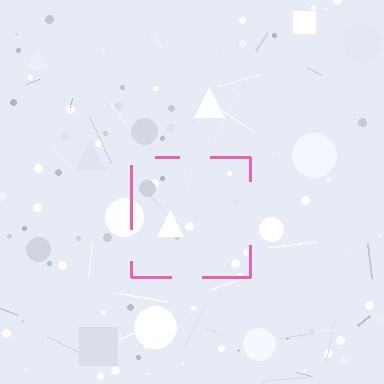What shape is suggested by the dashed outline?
The dashed outline suggests a square.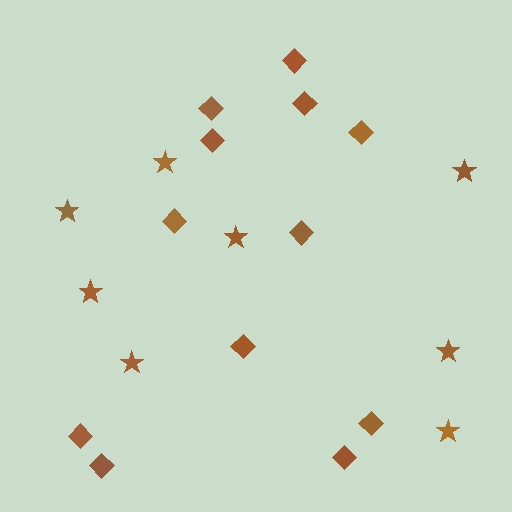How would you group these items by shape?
There are 2 groups: one group of stars (8) and one group of diamonds (12).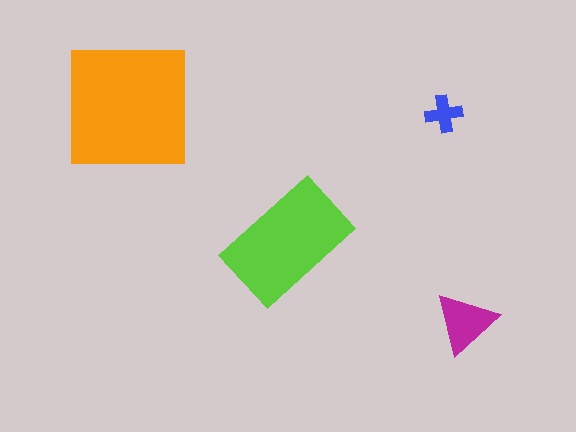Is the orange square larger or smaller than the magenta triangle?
Larger.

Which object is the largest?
The orange square.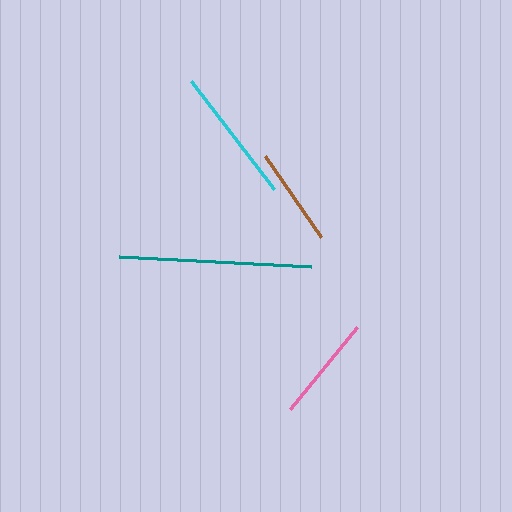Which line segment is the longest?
The teal line is the longest at approximately 192 pixels.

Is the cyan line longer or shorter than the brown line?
The cyan line is longer than the brown line.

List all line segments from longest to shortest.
From longest to shortest: teal, cyan, pink, brown.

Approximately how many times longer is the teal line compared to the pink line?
The teal line is approximately 1.8 times the length of the pink line.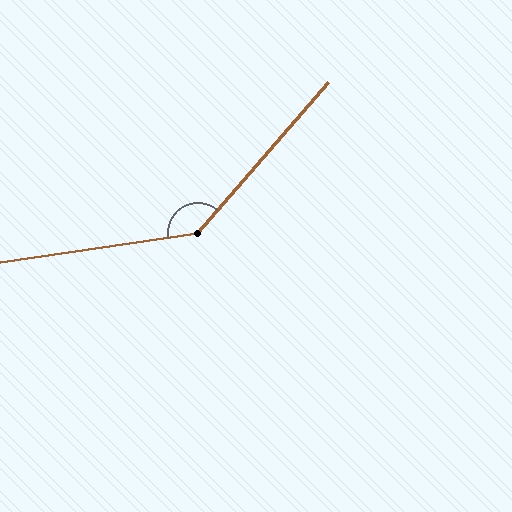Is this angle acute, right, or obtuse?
It is obtuse.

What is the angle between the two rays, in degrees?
Approximately 139 degrees.